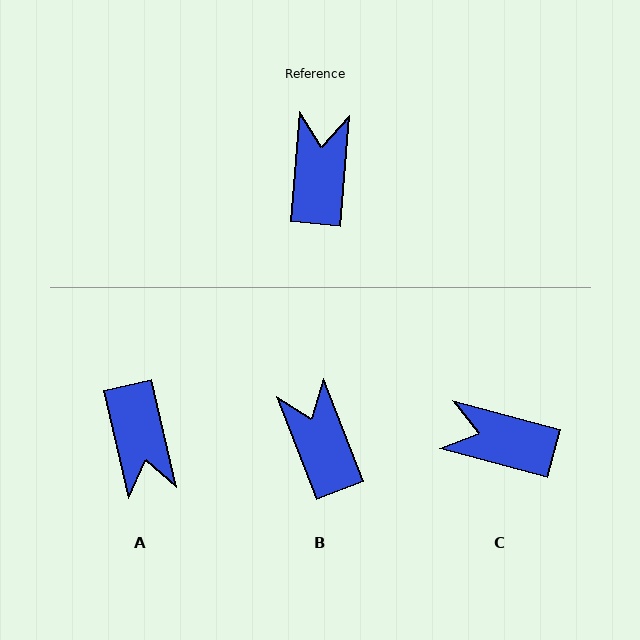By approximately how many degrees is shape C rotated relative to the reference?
Approximately 80 degrees counter-clockwise.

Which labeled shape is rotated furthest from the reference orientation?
A, about 162 degrees away.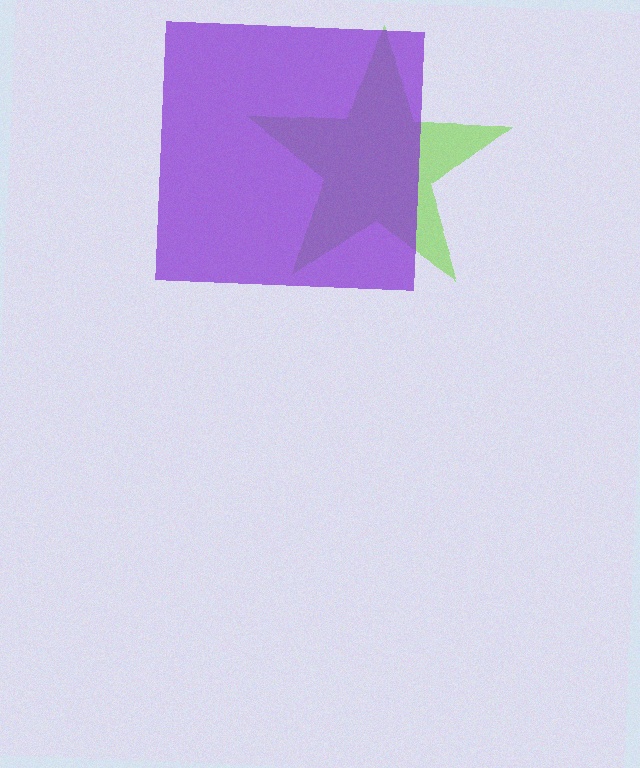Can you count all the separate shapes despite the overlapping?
Yes, there are 2 separate shapes.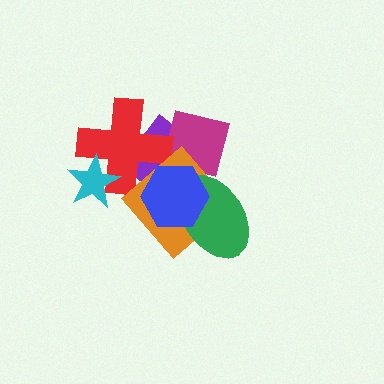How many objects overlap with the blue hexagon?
5 objects overlap with the blue hexagon.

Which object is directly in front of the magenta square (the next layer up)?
The red cross is directly in front of the magenta square.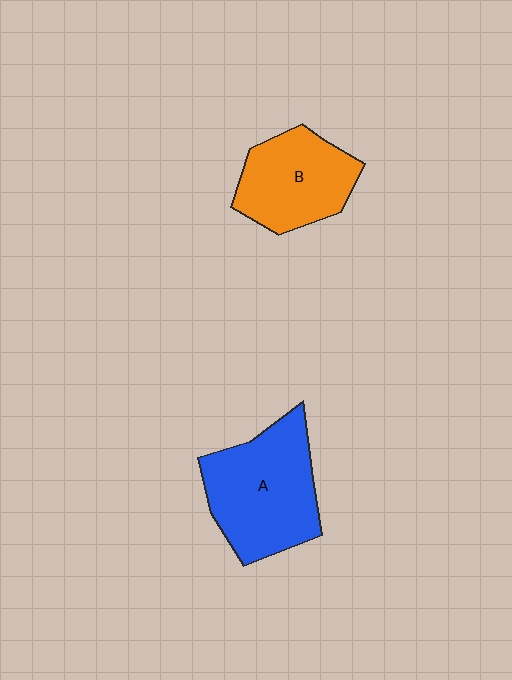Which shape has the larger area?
Shape A (blue).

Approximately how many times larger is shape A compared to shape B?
Approximately 1.3 times.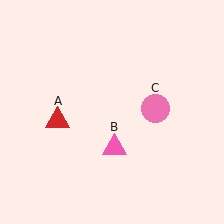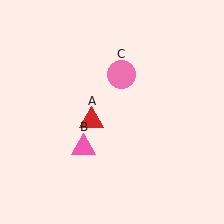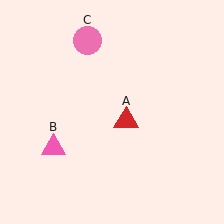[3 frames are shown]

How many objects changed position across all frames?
3 objects changed position: red triangle (object A), pink triangle (object B), pink circle (object C).